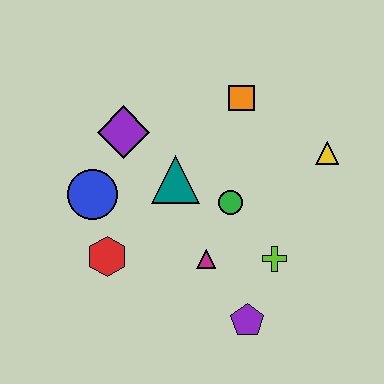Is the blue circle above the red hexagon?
Yes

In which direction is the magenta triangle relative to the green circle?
The magenta triangle is below the green circle.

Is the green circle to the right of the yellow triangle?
No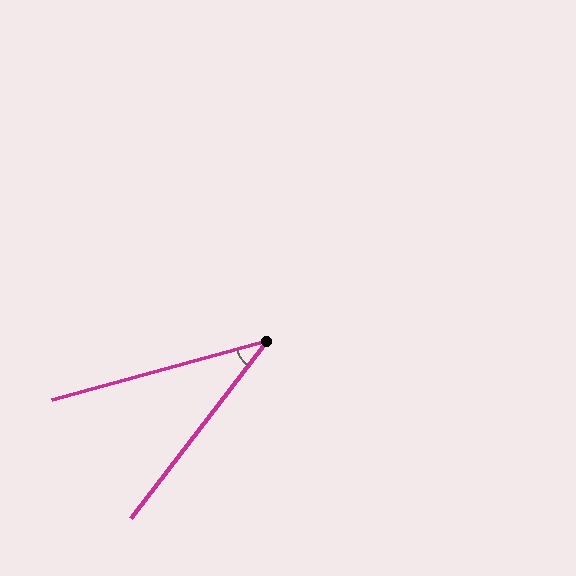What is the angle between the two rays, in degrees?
Approximately 37 degrees.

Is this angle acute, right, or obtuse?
It is acute.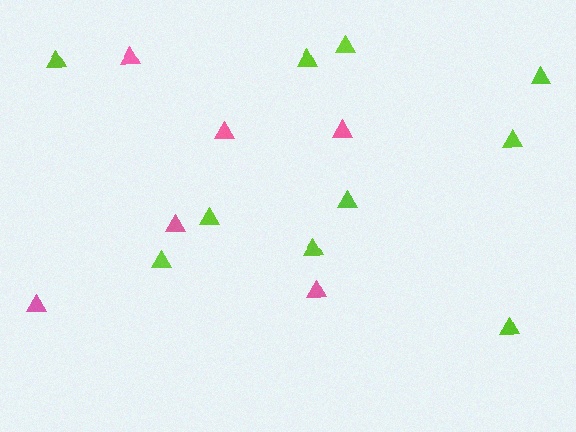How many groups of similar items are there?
There are 2 groups: one group of pink triangles (6) and one group of lime triangles (10).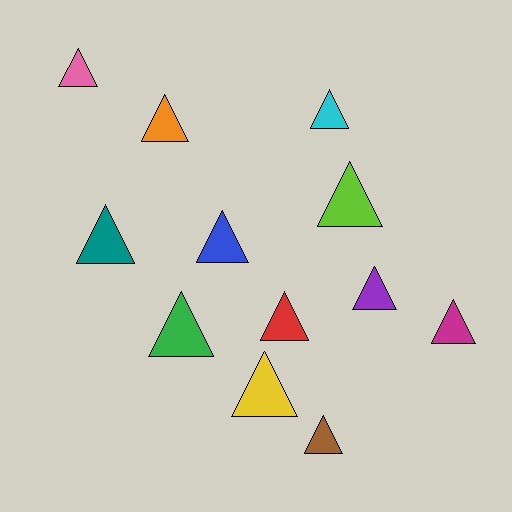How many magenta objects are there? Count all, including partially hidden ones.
There is 1 magenta object.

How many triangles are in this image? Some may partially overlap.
There are 12 triangles.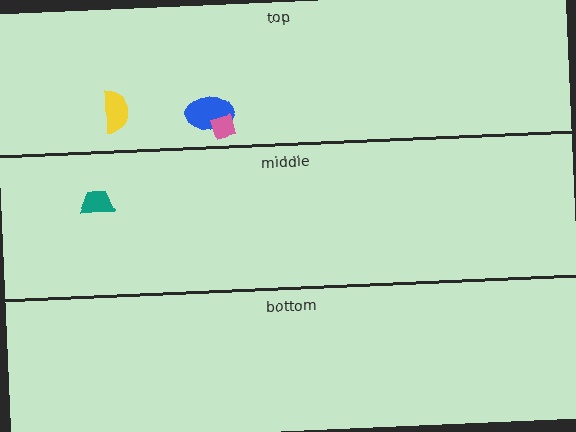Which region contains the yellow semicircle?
The top region.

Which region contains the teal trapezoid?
The middle region.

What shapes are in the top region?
The blue ellipse, the yellow semicircle, the pink square.